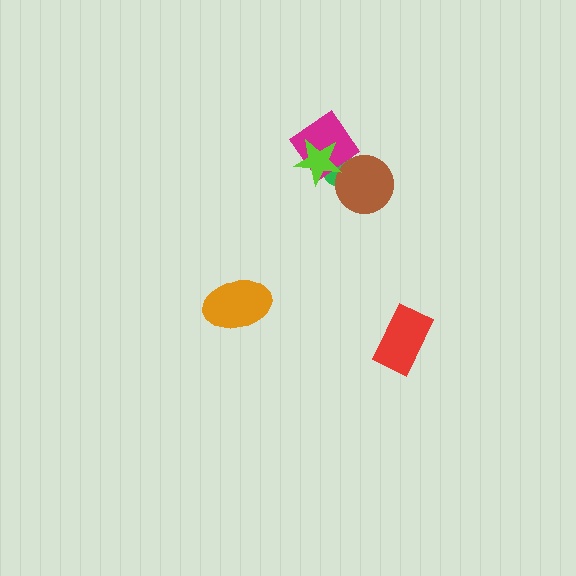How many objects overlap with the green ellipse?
3 objects overlap with the green ellipse.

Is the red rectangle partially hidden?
No, no other shape covers it.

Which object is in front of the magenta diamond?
The lime star is in front of the magenta diamond.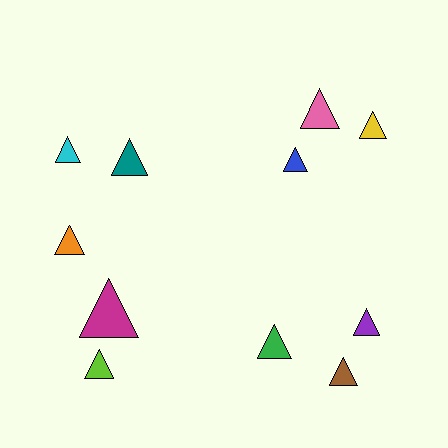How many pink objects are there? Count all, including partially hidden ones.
There is 1 pink object.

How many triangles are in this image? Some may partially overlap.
There are 11 triangles.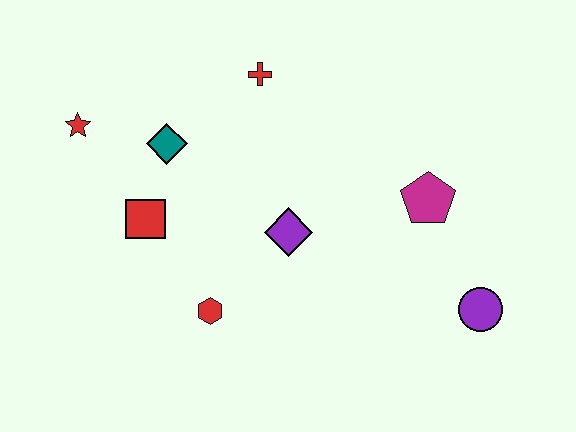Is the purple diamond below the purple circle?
No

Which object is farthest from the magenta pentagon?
The red star is farthest from the magenta pentagon.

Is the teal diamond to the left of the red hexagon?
Yes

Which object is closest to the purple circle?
The magenta pentagon is closest to the purple circle.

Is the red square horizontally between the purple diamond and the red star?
Yes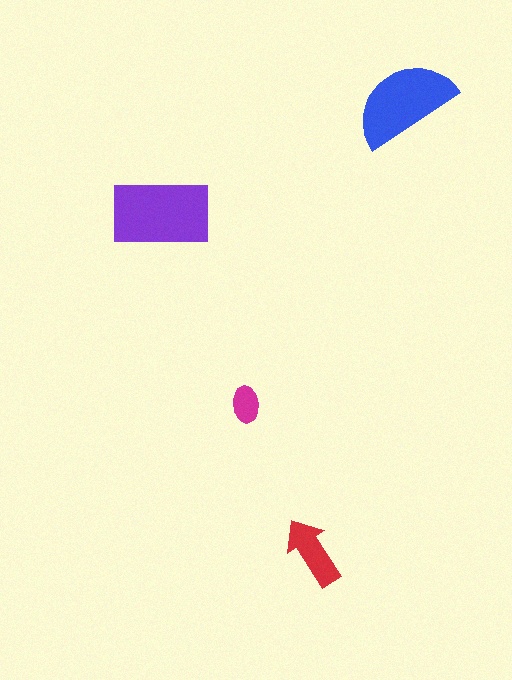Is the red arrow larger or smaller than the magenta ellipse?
Larger.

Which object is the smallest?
The magenta ellipse.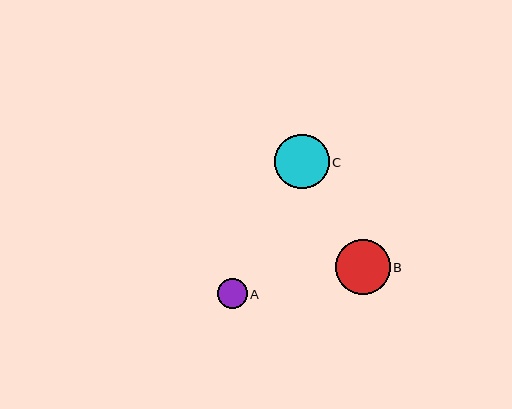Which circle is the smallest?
Circle A is the smallest with a size of approximately 30 pixels.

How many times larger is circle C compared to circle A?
Circle C is approximately 1.8 times the size of circle A.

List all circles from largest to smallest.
From largest to smallest: B, C, A.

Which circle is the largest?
Circle B is the largest with a size of approximately 55 pixels.